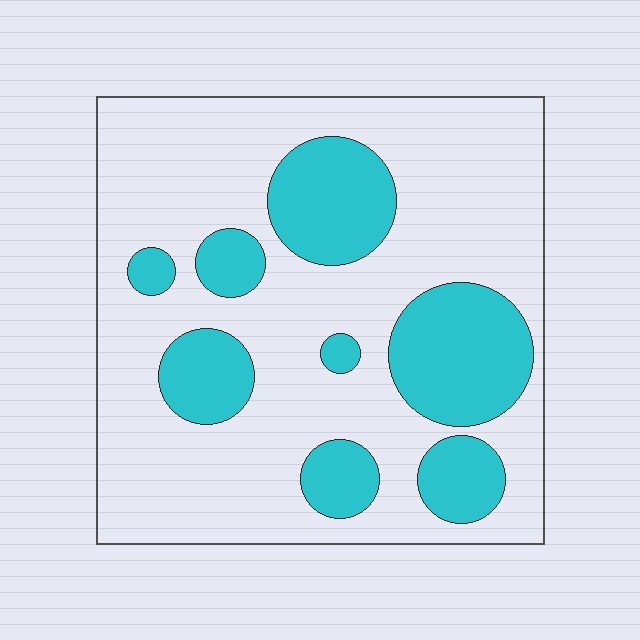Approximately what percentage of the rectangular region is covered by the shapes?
Approximately 30%.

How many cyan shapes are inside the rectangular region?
8.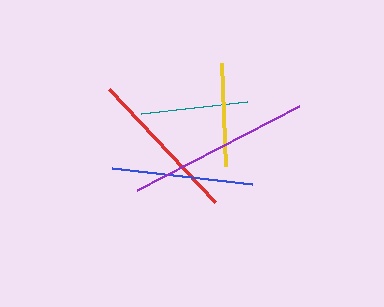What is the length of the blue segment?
The blue segment is approximately 142 pixels long.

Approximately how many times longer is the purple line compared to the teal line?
The purple line is approximately 1.7 times the length of the teal line.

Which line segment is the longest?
The purple line is the longest at approximately 183 pixels.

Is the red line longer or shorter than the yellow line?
The red line is longer than the yellow line.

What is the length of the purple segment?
The purple segment is approximately 183 pixels long.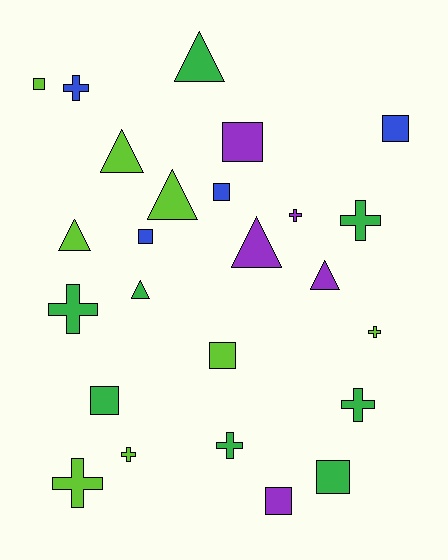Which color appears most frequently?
Green, with 8 objects.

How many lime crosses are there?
There are 3 lime crosses.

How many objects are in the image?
There are 25 objects.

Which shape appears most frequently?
Cross, with 9 objects.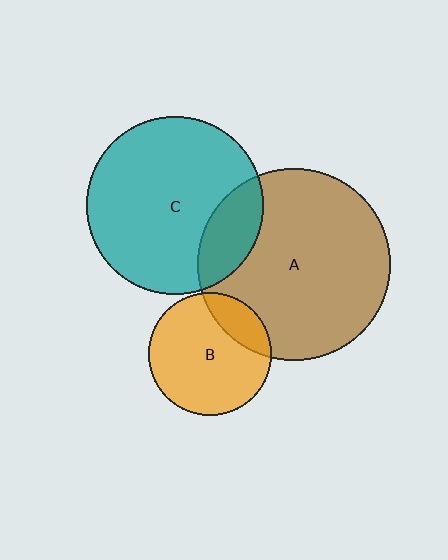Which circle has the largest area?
Circle A (brown).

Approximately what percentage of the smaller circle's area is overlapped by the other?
Approximately 20%.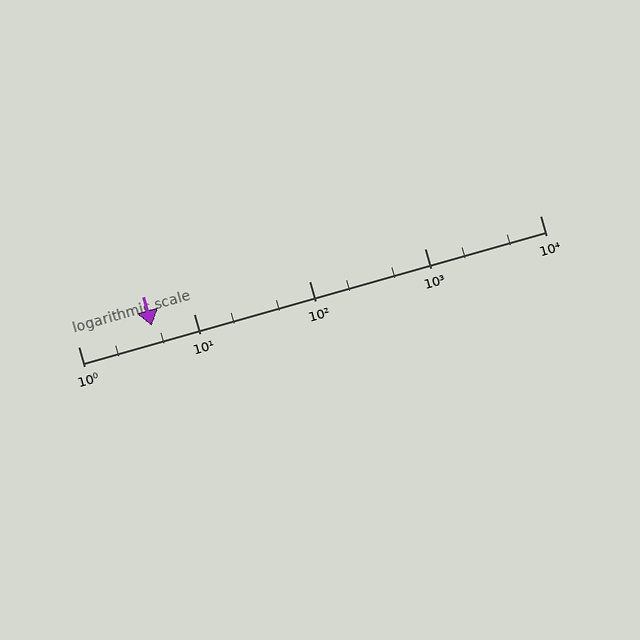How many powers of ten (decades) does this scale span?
The scale spans 4 decades, from 1 to 10000.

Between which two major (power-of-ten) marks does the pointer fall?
The pointer is between 1 and 10.